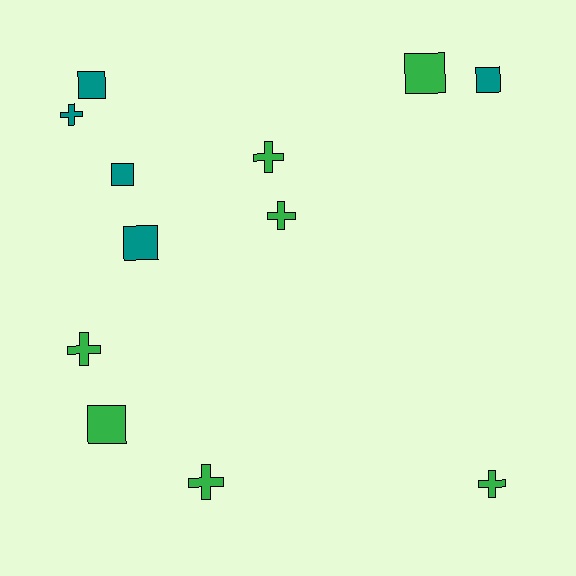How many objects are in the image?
There are 12 objects.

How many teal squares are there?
There are 4 teal squares.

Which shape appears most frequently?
Square, with 6 objects.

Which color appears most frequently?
Green, with 7 objects.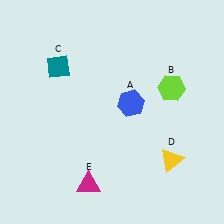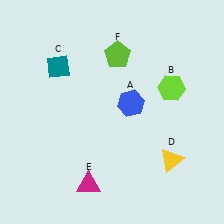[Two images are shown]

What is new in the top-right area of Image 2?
A lime pentagon (F) was added in the top-right area of Image 2.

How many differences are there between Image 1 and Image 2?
There is 1 difference between the two images.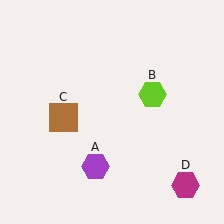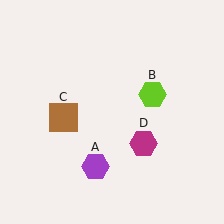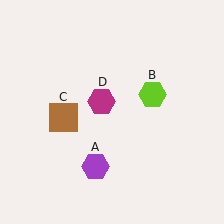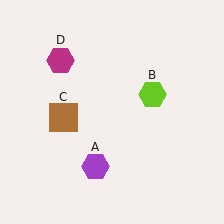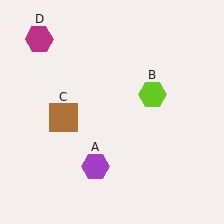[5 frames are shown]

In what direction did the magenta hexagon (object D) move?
The magenta hexagon (object D) moved up and to the left.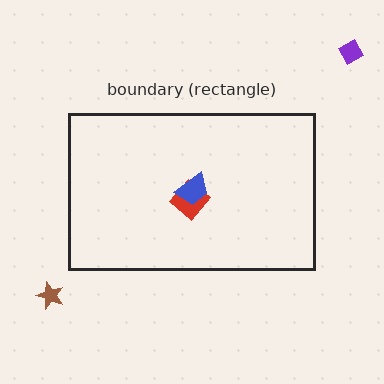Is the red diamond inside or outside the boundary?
Inside.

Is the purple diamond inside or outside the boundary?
Outside.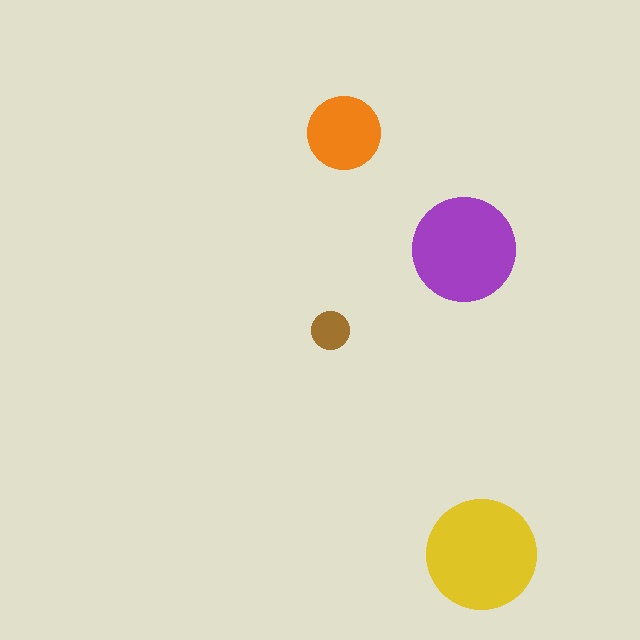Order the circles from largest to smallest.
the yellow one, the purple one, the orange one, the brown one.